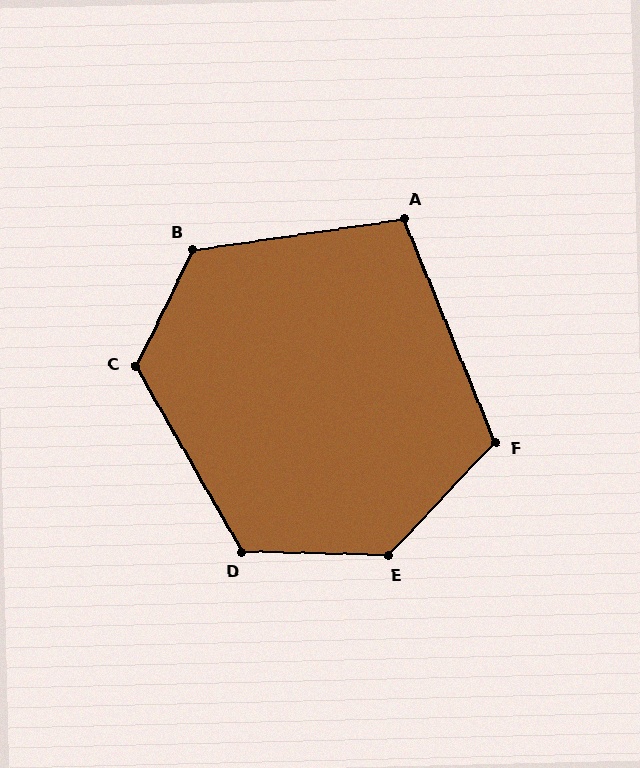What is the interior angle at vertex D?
Approximately 121 degrees (obtuse).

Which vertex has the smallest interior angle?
A, at approximately 104 degrees.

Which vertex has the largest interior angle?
E, at approximately 132 degrees.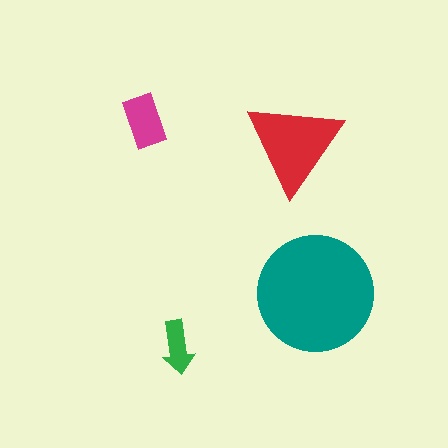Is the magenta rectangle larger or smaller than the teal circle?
Smaller.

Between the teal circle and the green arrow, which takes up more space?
The teal circle.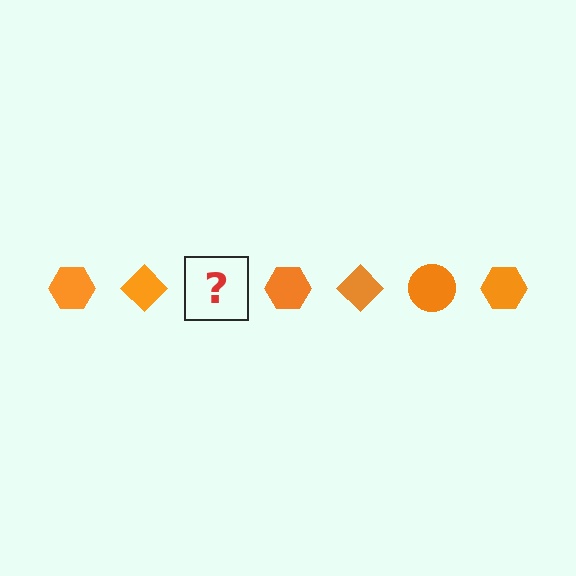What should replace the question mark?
The question mark should be replaced with an orange circle.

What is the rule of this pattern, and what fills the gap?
The rule is that the pattern cycles through hexagon, diamond, circle shapes in orange. The gap should be filled with an orange circle.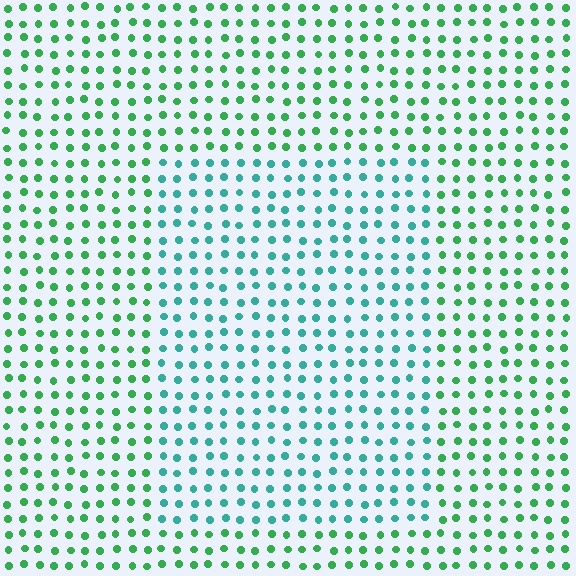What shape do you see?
I see a rectangle.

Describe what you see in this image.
The image is filled with small green elements in a uniform arrangement. A rectangle-shaped region is visible where the elements are tinted to a slightly different hue, forming a subtle color boundary.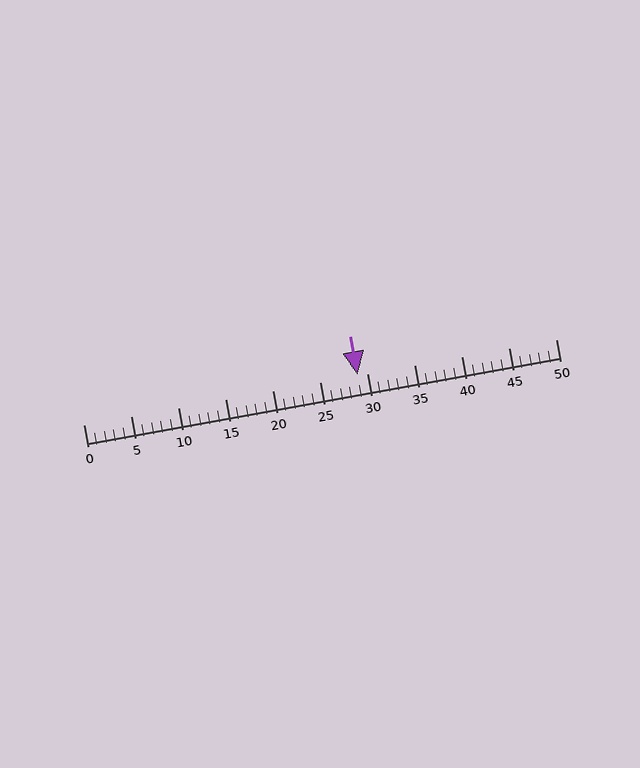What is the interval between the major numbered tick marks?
The major tick marks are spaced 5 units apart.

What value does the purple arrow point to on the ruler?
The purple arrow points to approximately 29.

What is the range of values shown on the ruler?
The ruler shows values from 0 to 50.